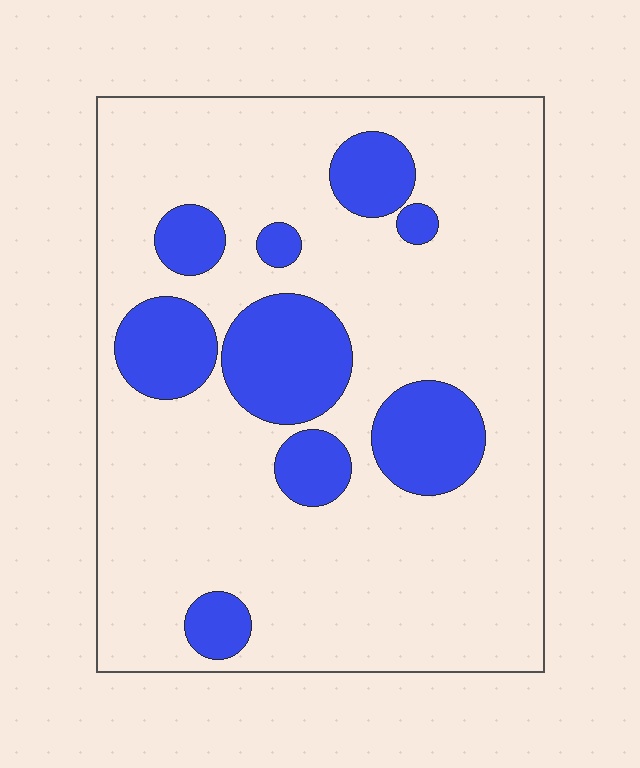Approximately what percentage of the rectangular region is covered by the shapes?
Approximately 20%.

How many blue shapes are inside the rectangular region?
9.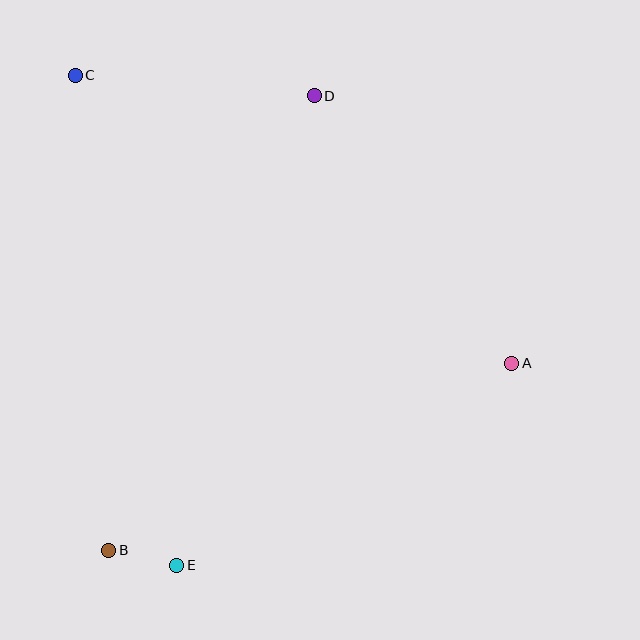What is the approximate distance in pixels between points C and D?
The distance between C and D is approximately 240 pixels.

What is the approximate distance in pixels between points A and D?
The distance between A and D is approximately 333 pixels.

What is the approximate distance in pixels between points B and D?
The distance between B and D is approximately 499 pixels.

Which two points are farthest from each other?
Points A and C are farthest from each other.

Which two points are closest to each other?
Points B and E are closest to each other.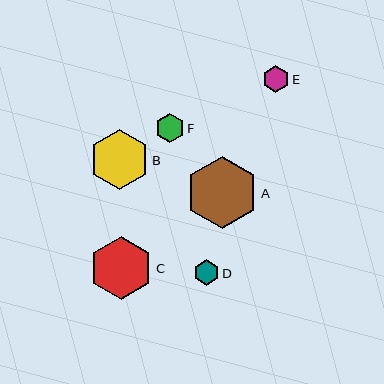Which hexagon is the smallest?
Hexagon D is the smallest with a size of approximately 26 pixels.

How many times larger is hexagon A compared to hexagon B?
Hexagon A is approximately 1.2 times the size of hexagon B.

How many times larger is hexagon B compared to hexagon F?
Hexagon B is approximately 2.1 times the size of hexagon F.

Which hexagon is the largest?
Hexagon A is the largest with a size of approximately 72 pixels.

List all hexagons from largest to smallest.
From largest to smallest: A, C, B, F, E, D.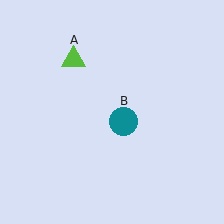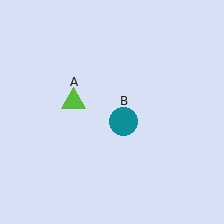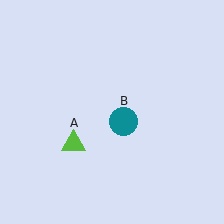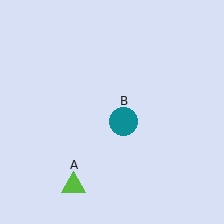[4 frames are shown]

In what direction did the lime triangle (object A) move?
The lime triangle (object A) moved down.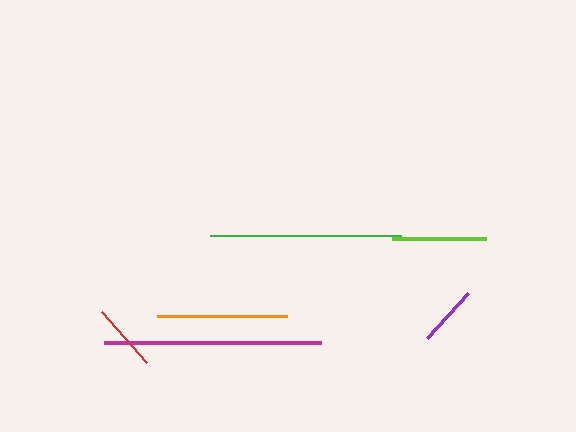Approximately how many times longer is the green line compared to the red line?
The green line is approximately 2.8 times the length of the red line.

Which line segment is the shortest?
The purple line is the shortest at approximately 61 pixels.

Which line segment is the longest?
The magenta line is the longest at approximately 217 pixels.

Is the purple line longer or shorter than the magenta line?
The magenta line is longer than the purple line.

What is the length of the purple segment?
The purple segment is approximately 61 pixels long.